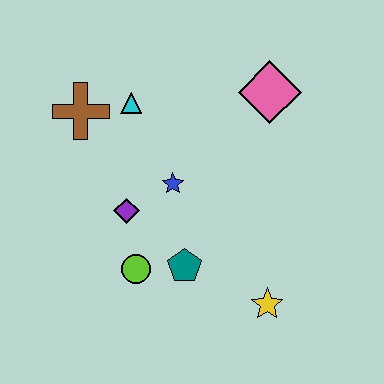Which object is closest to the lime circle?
The teal pentagon is closest to the lime circle.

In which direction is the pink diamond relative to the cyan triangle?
The pink diamond is to the right of the cyan triangle.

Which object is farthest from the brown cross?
The yellow star is farthest from the brown cross.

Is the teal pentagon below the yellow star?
No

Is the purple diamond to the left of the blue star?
Yes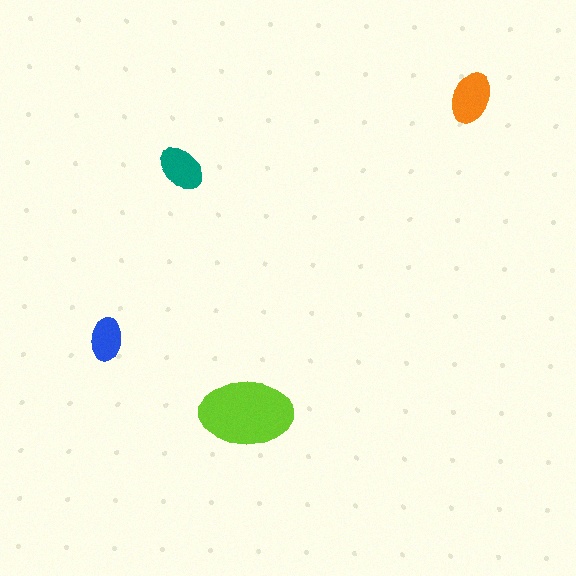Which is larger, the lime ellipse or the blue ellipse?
The lime one.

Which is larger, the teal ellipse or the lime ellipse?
The lime one.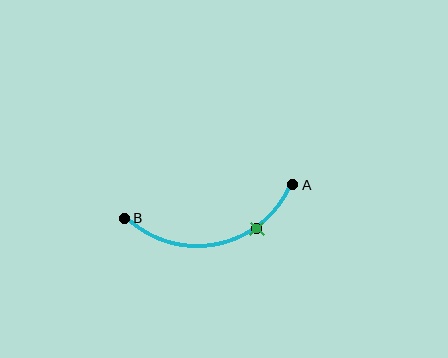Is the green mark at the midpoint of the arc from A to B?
No. The green mark lies on the arc but is closer to endpoint A. The arc midpoint would be at the point on the curve equidistant along the arc from both A and B.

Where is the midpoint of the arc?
The arc midpoint is the point on the curve farthest from the straight line joining A and B. It sits below that line.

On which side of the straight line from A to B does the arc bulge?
The arc bulges below the straight line connecting A and B.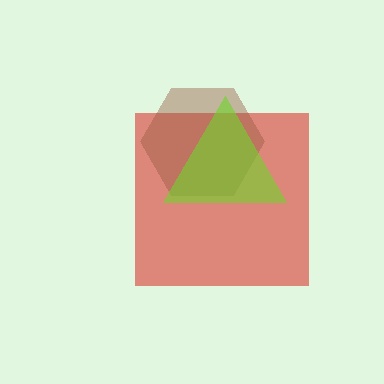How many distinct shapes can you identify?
There are 3 distinct shapes: a red square, a brown hexagon, a lime triangle.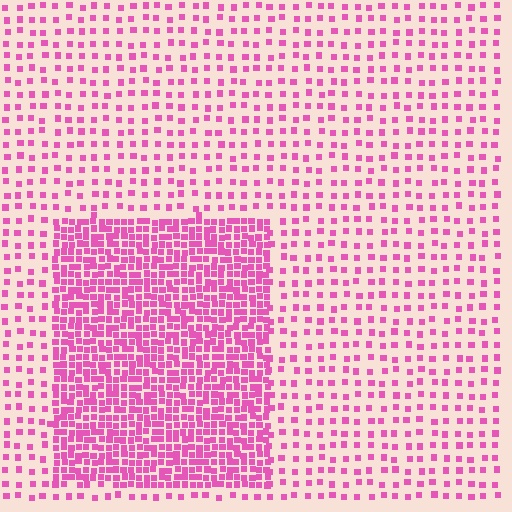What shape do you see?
I see a rectangle.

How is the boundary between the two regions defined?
The boundary is defined by a change in element density (approximately 2.8x ratio). All elements are the same color, size, and shape.